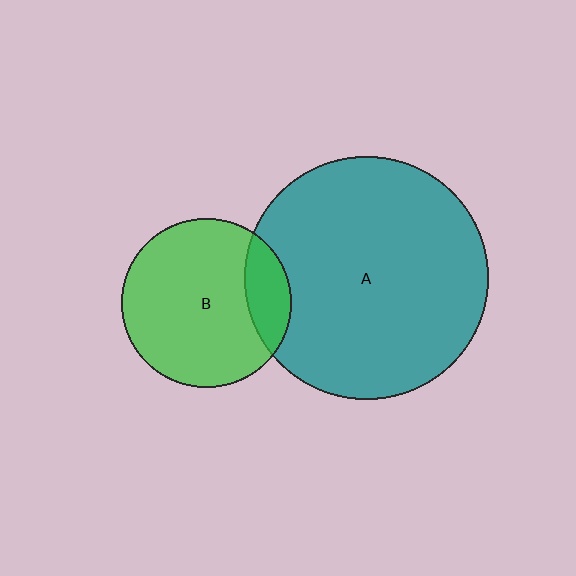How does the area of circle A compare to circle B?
Approximately 2.1 times.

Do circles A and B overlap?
Yes.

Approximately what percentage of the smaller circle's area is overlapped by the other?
Approximately 15%.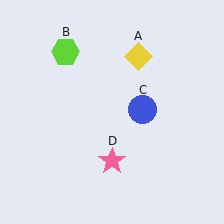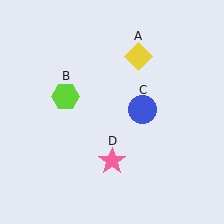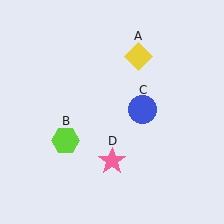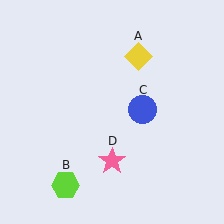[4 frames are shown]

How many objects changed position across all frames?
1 object changed position: lime hexagon (object B).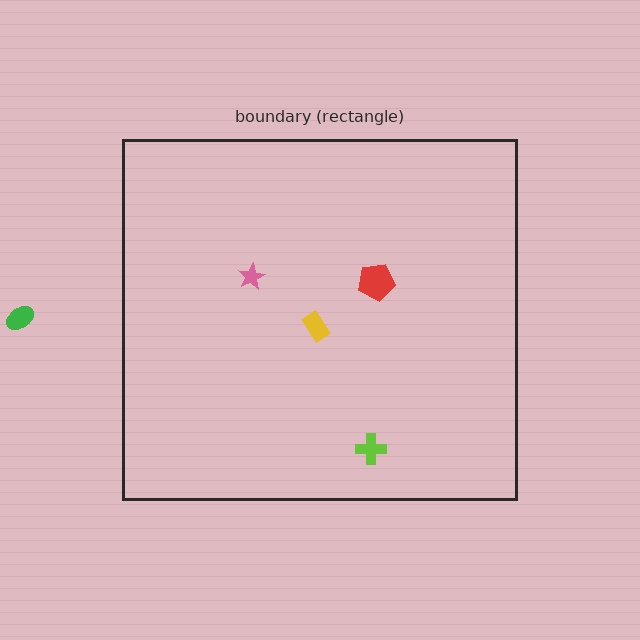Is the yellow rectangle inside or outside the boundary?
Inside.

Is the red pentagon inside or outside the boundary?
Inside.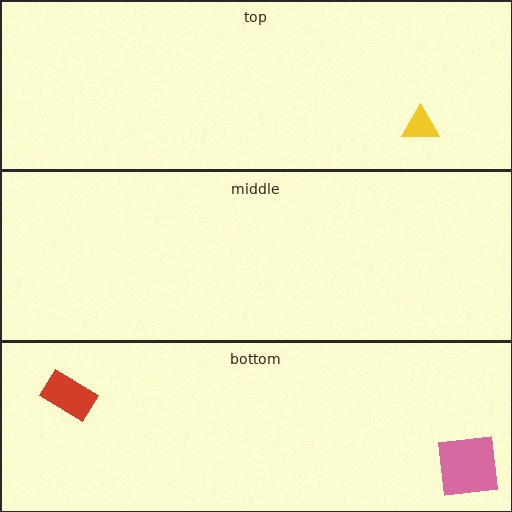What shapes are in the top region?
The yellow triangle.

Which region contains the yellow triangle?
The top region.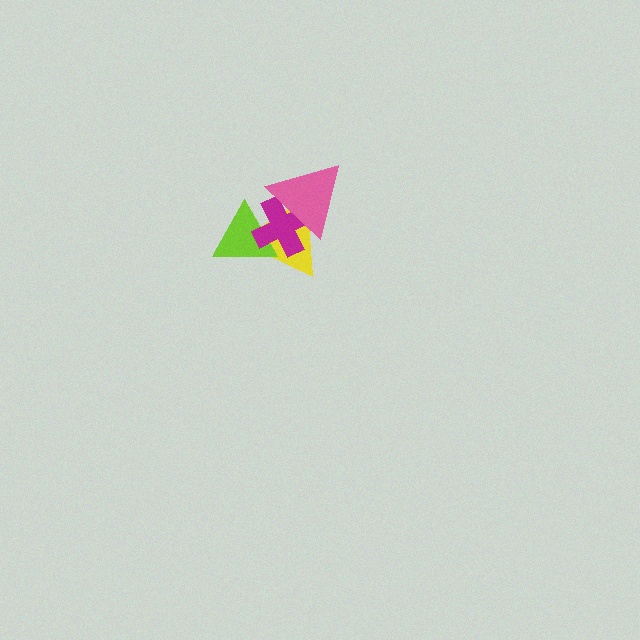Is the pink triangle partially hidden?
No, no other shape covers it.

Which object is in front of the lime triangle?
The magenta cross is in front of the lime triangle.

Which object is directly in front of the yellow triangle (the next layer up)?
The lime triangle is directly in front of the yellow triangle.